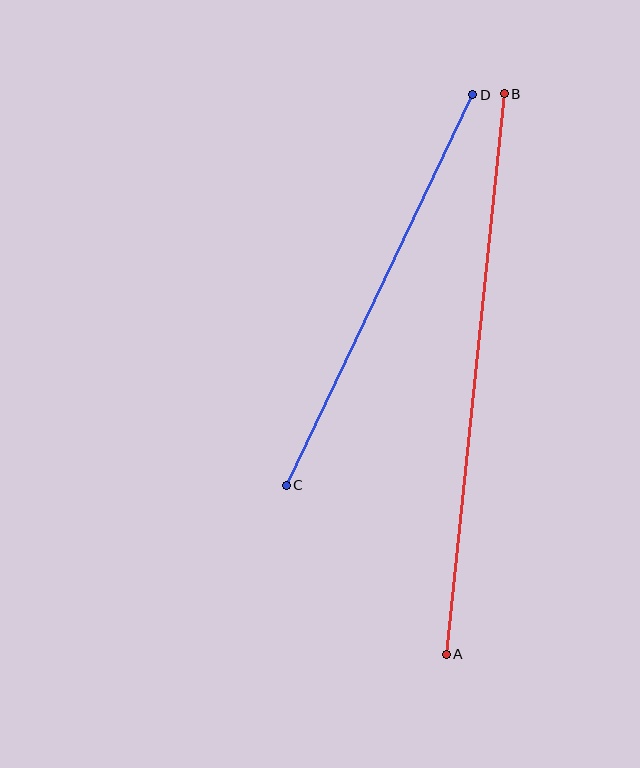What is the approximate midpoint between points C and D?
The midpoint is at approximately (379, 290) pixels.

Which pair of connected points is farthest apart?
Points A and B are farthest apart.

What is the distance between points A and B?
The distance is approximately 563 pixels.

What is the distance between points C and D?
The distance is approximately 433 pixels.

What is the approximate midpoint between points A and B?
The midpoint is at approximately (475, 374) pixels.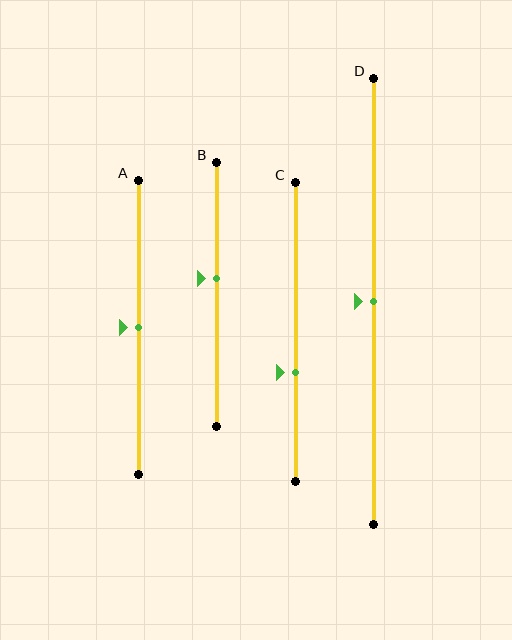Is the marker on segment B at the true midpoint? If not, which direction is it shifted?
No, the marker on segment B is shifted upward by about 6% of the segment length.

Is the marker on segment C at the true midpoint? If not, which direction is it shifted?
No, the marker on segment C is shifted downward by about 14% of the segment length.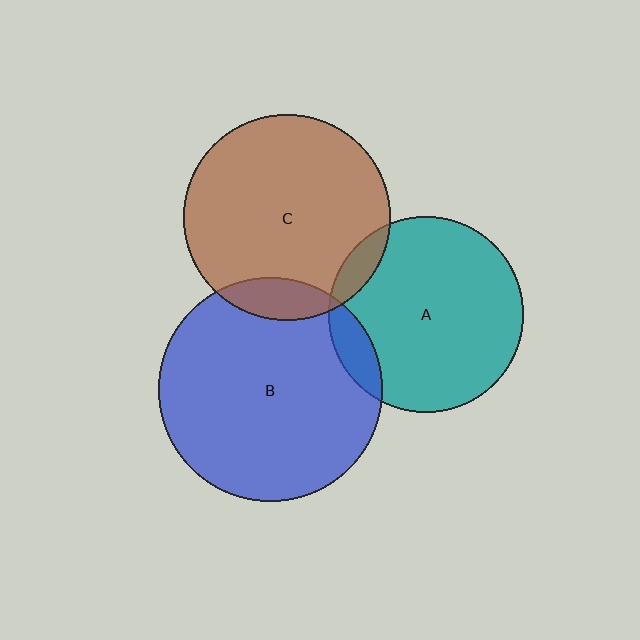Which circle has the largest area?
Circle B (blue).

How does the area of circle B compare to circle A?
Approximately 1.3 times.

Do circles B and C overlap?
Yes.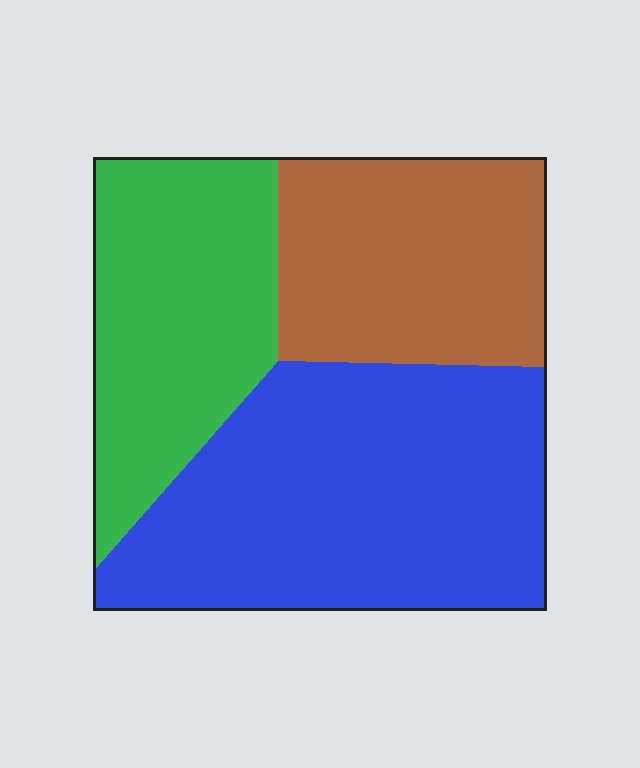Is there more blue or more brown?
Blue.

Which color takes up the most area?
Blue, at roughly 45%.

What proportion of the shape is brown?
Brown covers about 25% of the shape.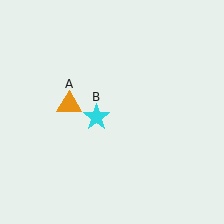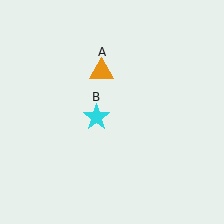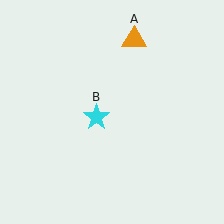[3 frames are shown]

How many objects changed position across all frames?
1 object changed position: orange triangle (object A).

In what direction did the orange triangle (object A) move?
The orange triangle (object A) moved up and to the right.